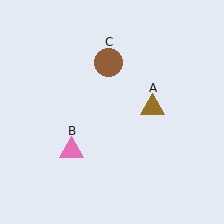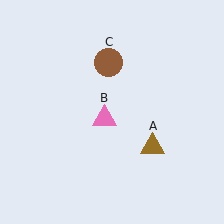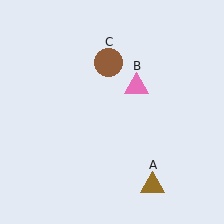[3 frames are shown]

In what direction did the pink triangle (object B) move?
The pink triangle (object B) moved up and to the right.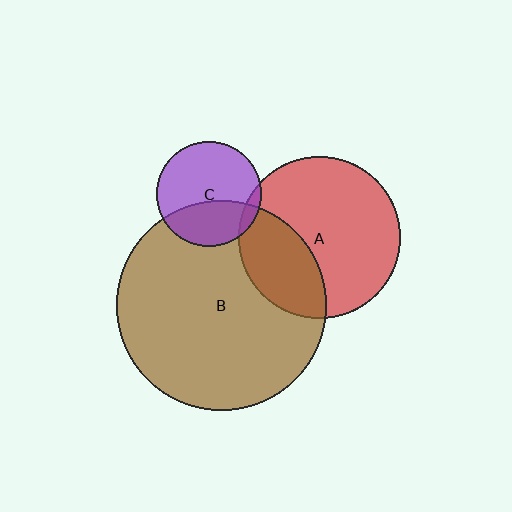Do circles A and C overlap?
Yes.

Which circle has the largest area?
Circle B (brown).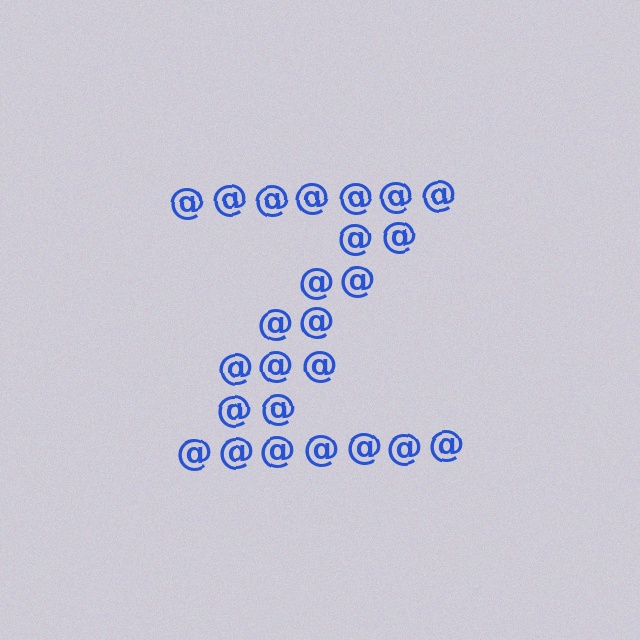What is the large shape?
The large shape is the letter Z.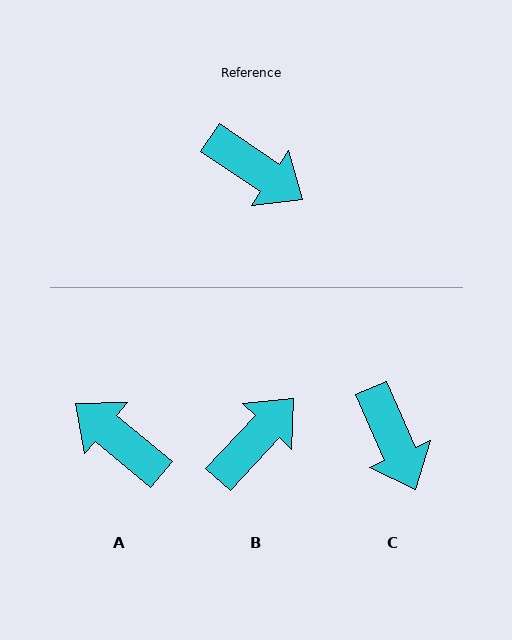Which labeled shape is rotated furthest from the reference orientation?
A, about 174 degrees away.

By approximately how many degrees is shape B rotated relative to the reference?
Approximately 81 degrees counter-clockwise.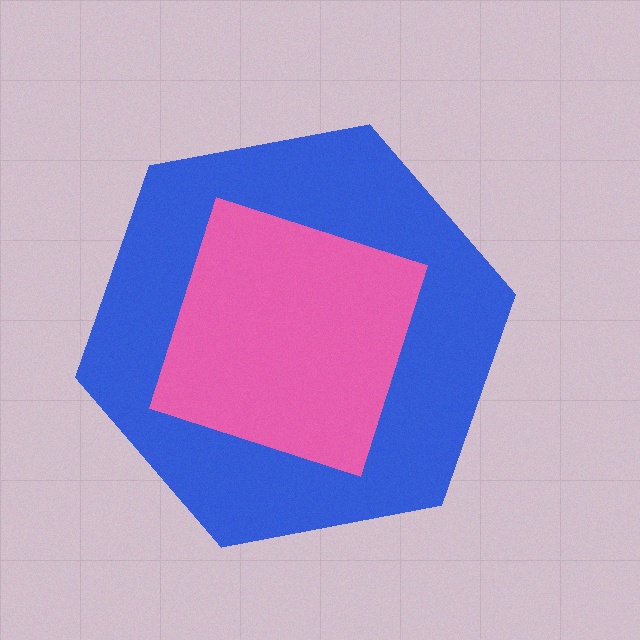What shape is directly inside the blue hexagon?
The pink square.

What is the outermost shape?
The blue hexagon.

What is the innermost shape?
The pink square.